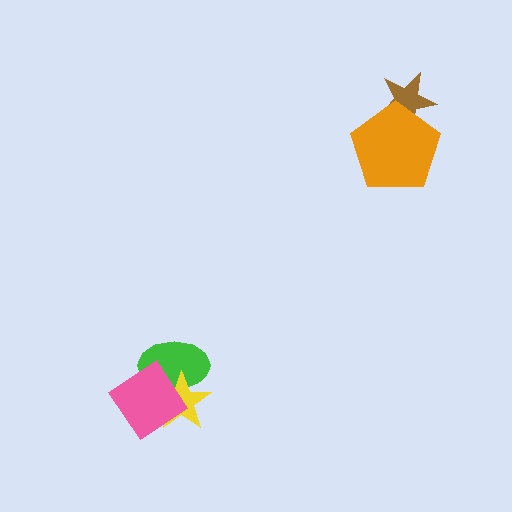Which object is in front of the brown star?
The orange pentagon is in front of the brown star.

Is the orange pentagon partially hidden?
No, no other shape covers it.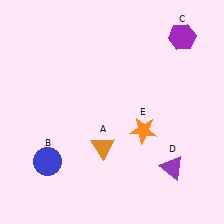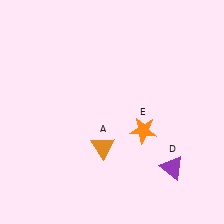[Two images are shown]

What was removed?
The purple hexagon (C), the blue circle (B) were removed in Image 2.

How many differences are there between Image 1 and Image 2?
There are 2 differences between the two images.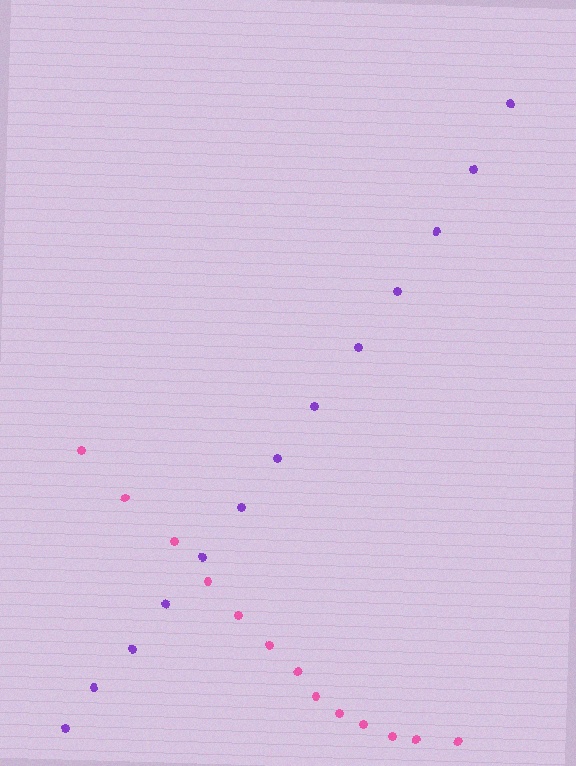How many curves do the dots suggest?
There are 2 distinct paths.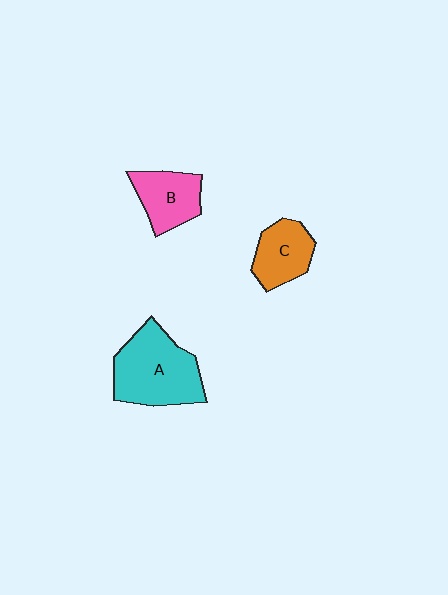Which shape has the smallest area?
Shape C (orange).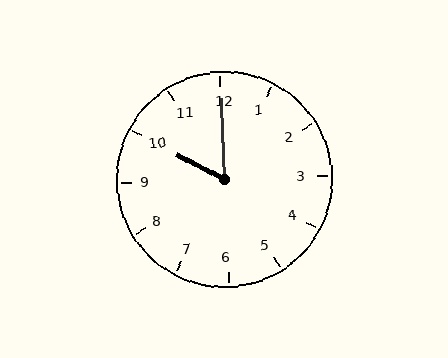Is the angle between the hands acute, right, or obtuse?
It is acute.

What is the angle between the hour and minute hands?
Approximately 60 degrees.